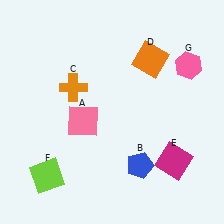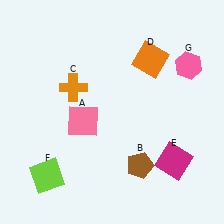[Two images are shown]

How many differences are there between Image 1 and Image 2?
There is 1 difference between the two images.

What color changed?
The pentagon (B) changed from blue in Image 1 to brown in Image 2.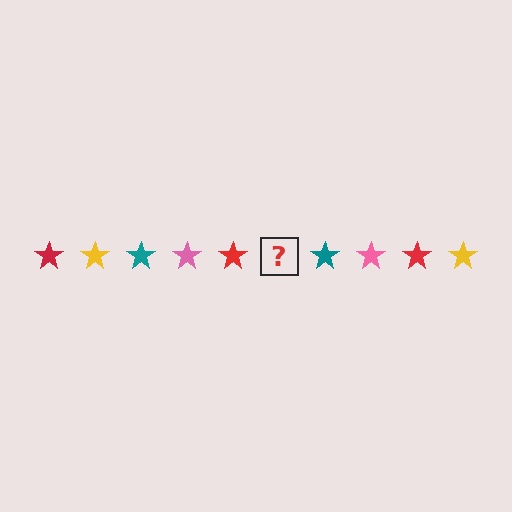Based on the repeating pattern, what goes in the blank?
The blank should be a yellow star.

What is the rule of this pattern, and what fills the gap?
The rule is that the pattern cycles through red, yellow, teal, pink stars. The gap should be filled with a yellow star.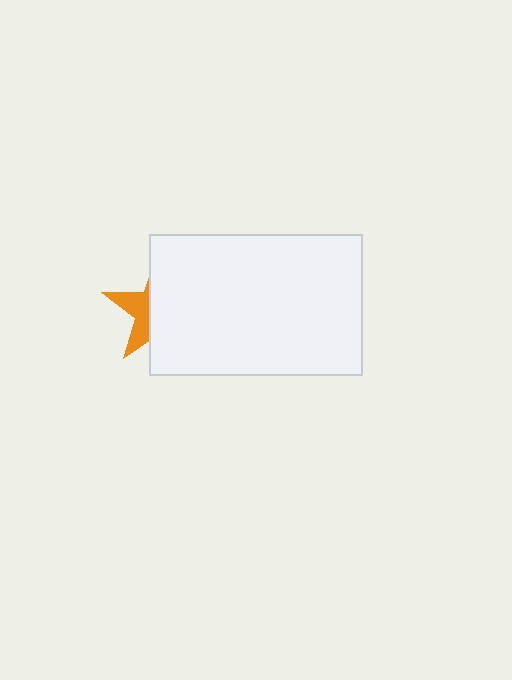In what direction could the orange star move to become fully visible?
The orange star could move left. That would shift it out from behind the white rectangle entirely.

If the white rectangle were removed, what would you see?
You would see the complete orange star.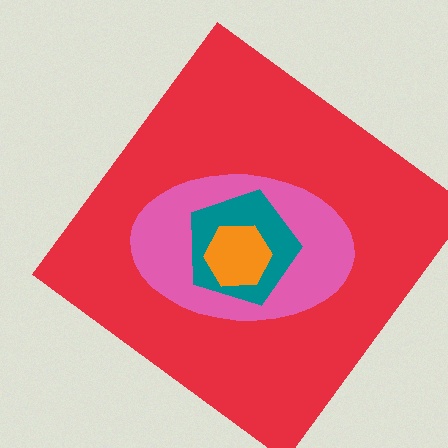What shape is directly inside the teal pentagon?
The orange hexagon.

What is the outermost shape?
The red diamond.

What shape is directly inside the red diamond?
The pink ellipse.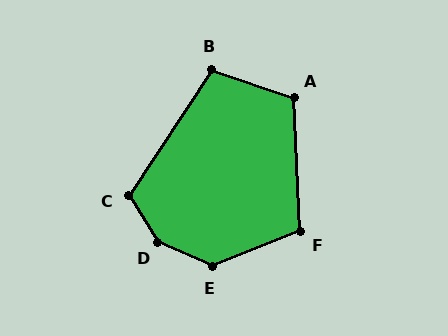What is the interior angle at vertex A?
Approximately 112 degrees (obtuse).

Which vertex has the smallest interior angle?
B, at approximately 104 degrees.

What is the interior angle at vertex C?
Approximately 114 degrees (obtuse).